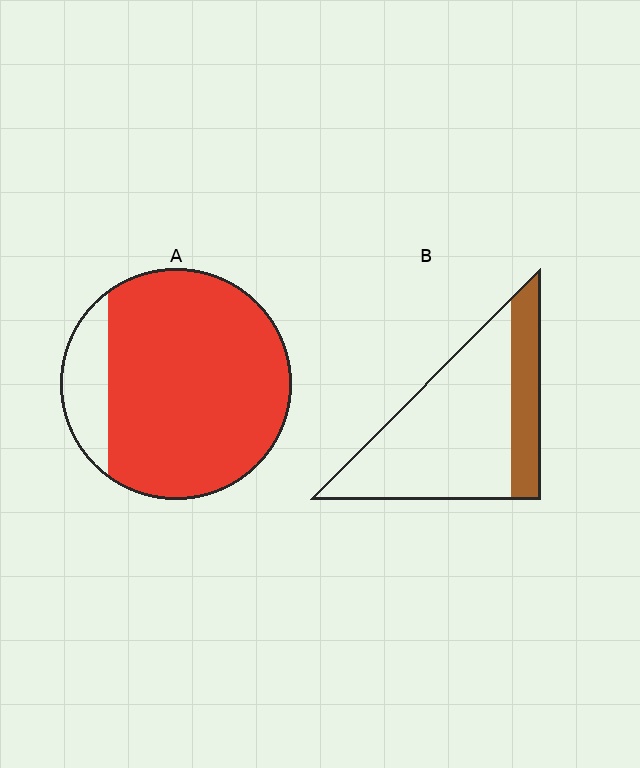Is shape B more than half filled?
No.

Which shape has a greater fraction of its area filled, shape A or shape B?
Shape A.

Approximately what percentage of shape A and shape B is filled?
A is approximately 85% and B is approximately 25%.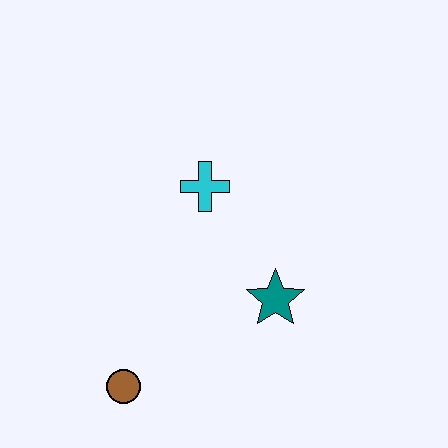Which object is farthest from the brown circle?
The cyan cross is farthest from the brown circle.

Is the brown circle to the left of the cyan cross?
Yes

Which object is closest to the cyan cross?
The teal star is closest to the cyan cross.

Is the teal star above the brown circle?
Yes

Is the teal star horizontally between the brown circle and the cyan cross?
No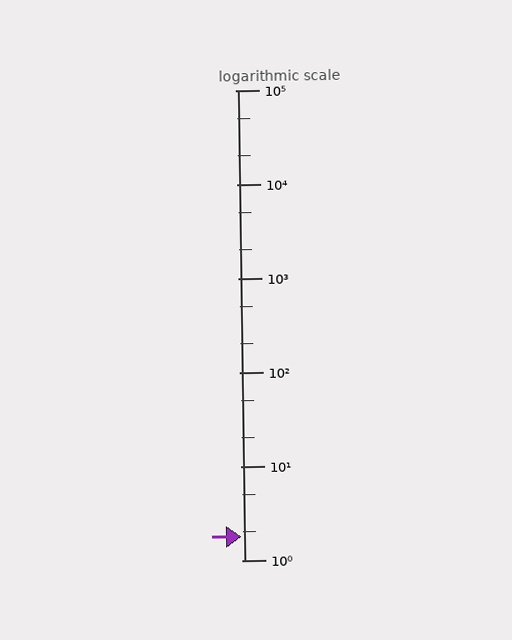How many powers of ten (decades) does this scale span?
The scale spans 5 decades, from 1 to 100000.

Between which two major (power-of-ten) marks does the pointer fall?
The pointer is between 1 and 10.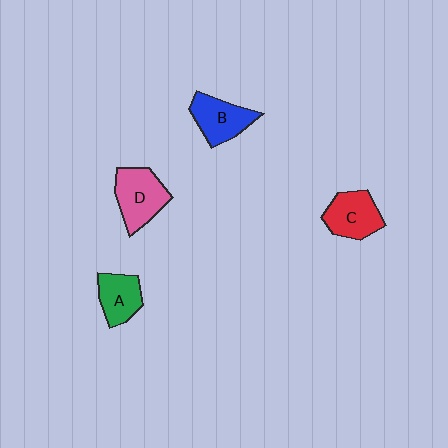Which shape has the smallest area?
Shape A (green).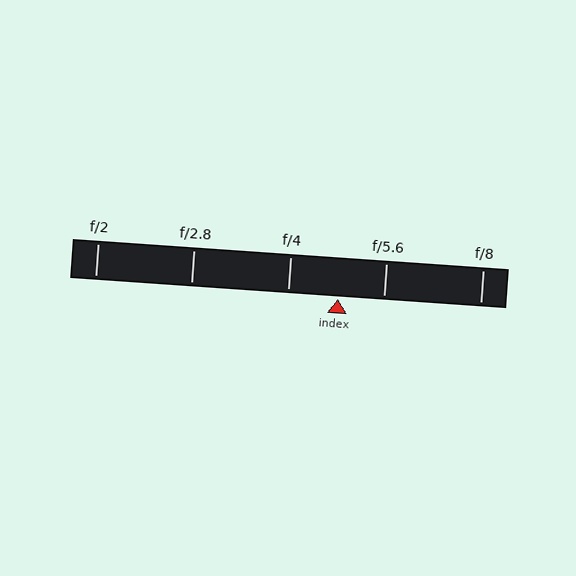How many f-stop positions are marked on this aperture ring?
There are 5 f-stop positions marked.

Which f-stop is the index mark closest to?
The index mark is closest to f/5.6.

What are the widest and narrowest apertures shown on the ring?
The widest aperture shown is f/2 and the narrowest is f/8.